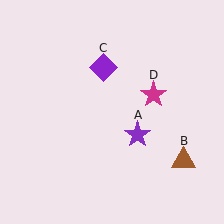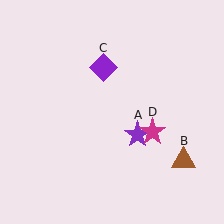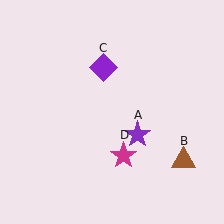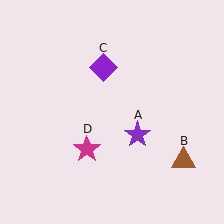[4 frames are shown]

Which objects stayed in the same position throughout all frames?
Purple star (object A) and brown triangle (object B) and purple diamond (object C) remained stationary.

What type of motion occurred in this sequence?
The magenta star (object D) rotated clockwise around the center of the scene.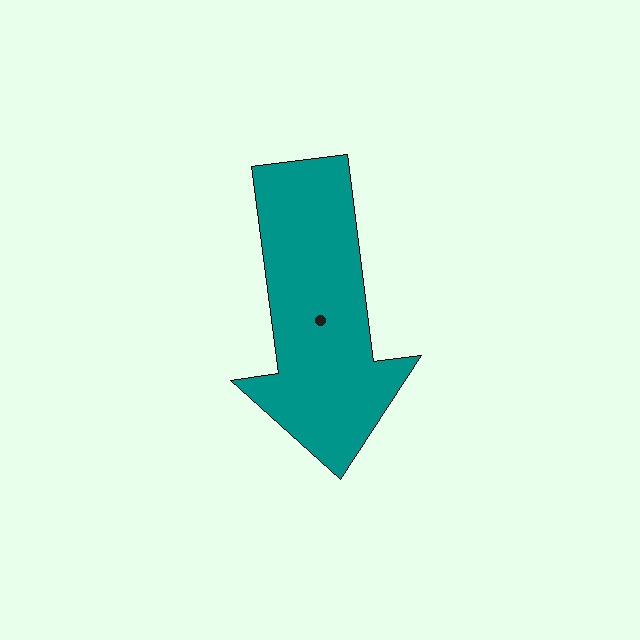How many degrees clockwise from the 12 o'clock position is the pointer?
Approximately 173 degrees.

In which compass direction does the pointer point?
South.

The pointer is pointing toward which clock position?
Roughly 6 o'clock.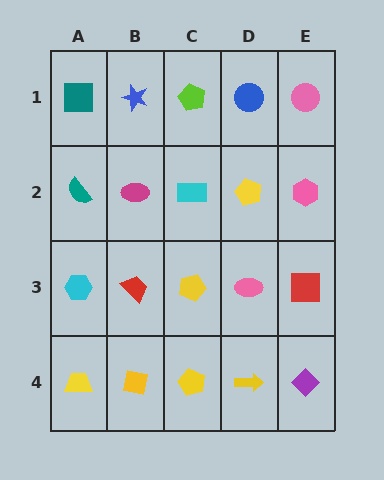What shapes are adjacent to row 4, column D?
A pink ellipse (row 3, column D), a yellow pentagon (row 4, column C), a purple diamond (row 4, column E).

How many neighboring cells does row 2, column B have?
4.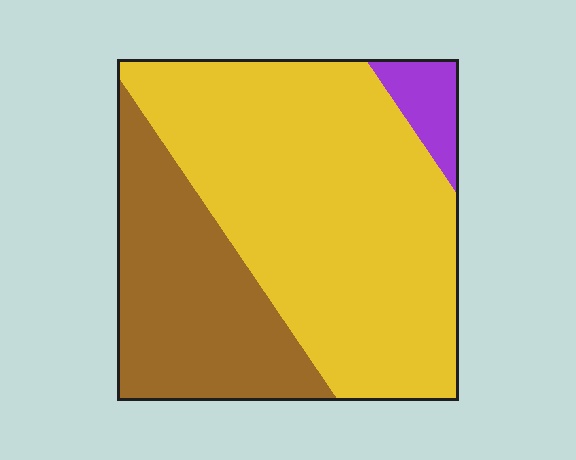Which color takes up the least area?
Purple, at roughly 5%.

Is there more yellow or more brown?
Yellow.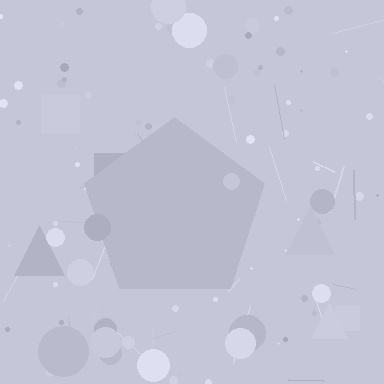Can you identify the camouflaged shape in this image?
The camouflaged shape is a pentagon.